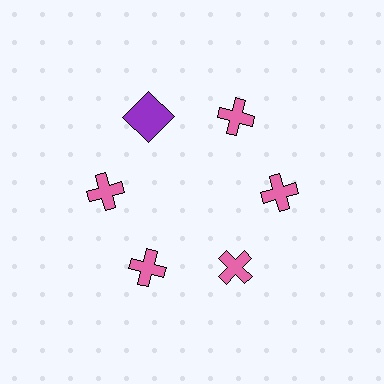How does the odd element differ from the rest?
It differs in both color (purple instead of pink) and shape (square instead of cross).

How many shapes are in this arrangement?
There are 6 shapes arranged in a ring pattern.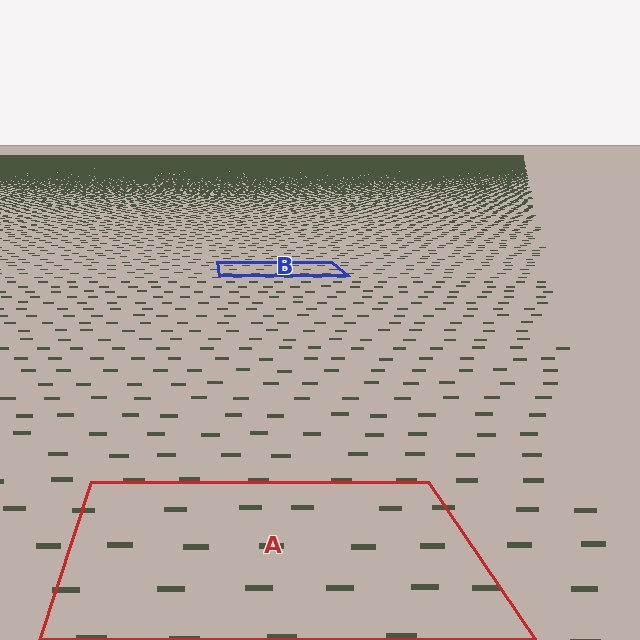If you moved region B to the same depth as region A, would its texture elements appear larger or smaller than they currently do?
They would appear larger. At a closer depth, the same texture elements are projected at a bigger on-screen size.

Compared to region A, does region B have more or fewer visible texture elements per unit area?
Region B has more texture elements per unit area — they are packed more densely because it is farther away.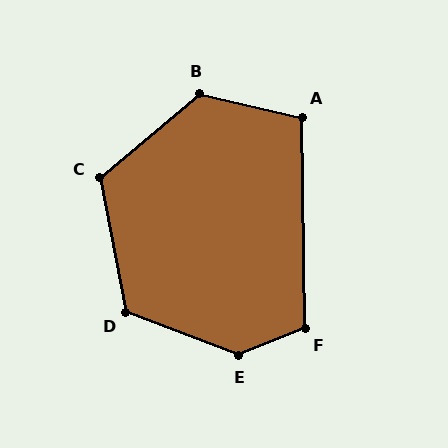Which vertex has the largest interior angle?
E, at approximately 137 degrees.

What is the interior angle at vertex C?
Approximately 119 degrees (obtuse).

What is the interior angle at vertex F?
Approximately 111 degrees (obtuse).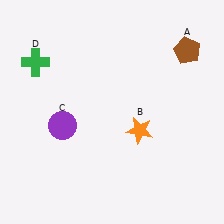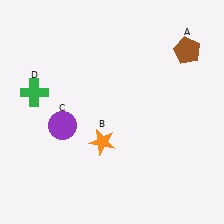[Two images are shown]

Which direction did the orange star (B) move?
The orange star (B) moved left.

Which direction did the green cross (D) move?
The green cross (D) moved down.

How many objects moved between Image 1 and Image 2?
2 objects moved between the two images.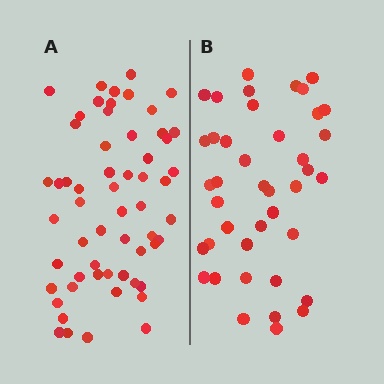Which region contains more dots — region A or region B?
Region A (the left region) has more dots.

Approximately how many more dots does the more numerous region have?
Region A has approximately 15 more dots than region B.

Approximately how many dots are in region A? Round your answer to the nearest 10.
About 60 dots. (The exact count is 58, which rounds to 60.)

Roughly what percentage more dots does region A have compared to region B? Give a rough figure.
About 40% more.